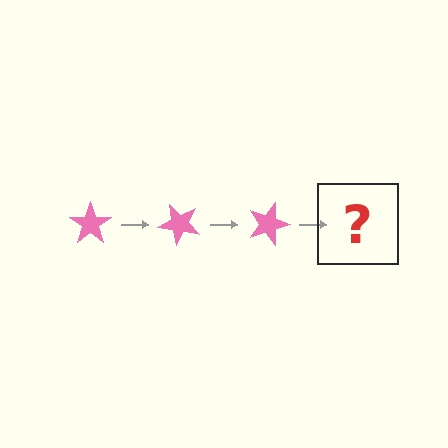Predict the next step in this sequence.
The next step is a pink star rotated 135 degrees.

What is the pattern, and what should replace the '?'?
The pattern is that the star rotates 45 degrees each step. The '?' should be a pink star rotated 135 degrees.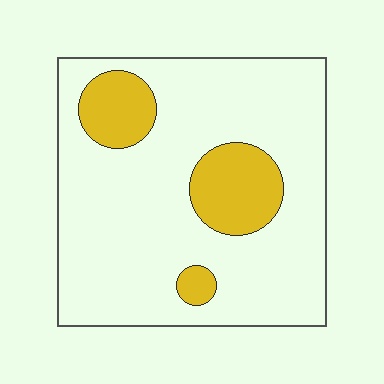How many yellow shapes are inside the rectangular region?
3.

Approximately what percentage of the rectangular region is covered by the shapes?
Approximately 20%.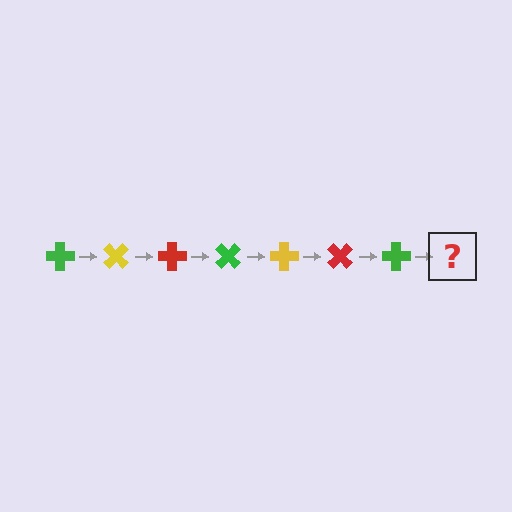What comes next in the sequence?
The next element should be a yellow cross, rotated 315 degrees from the start.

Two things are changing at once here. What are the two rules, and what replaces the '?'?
The two rules are that it rotates 45 degrees each step and the color cycles through green, yellow, and red. The '?' should be a yellow cross, rotated 315 degrees from the start.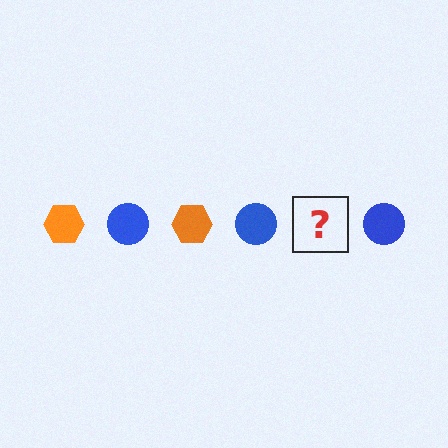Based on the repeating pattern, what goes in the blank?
The blank should be an orange hexagon.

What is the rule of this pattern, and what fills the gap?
The rule is that the pattern alternates between orange hexagon and blue circle. The gap should be filled with an orange hexagon.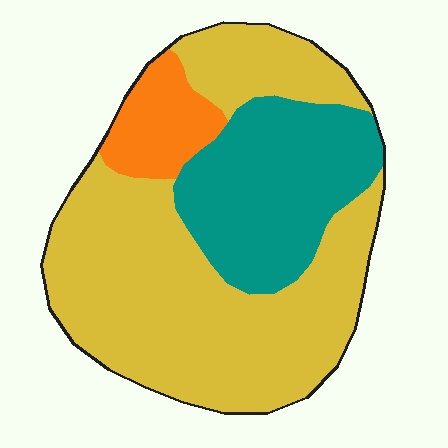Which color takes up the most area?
Yellow, at roughly 60%.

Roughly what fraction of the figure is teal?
Teal covers 28% of the figure.